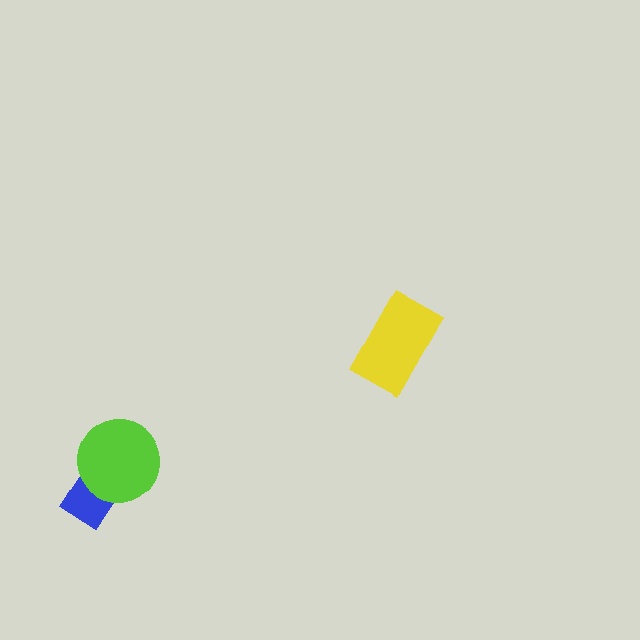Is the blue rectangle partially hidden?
Yes, it is partially covered by another shape.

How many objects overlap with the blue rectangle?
1 object overlaps with the blue rectangle.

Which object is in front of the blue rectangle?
The lime circle is in front of the blue rectangle.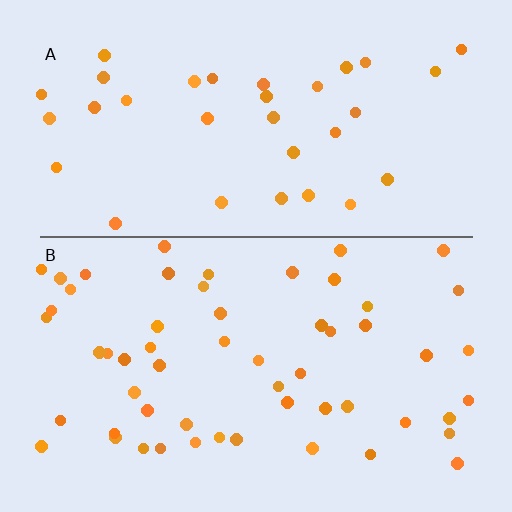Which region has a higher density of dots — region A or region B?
B (the bottom).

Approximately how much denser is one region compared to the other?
Approximately 1.7× — region B over region A.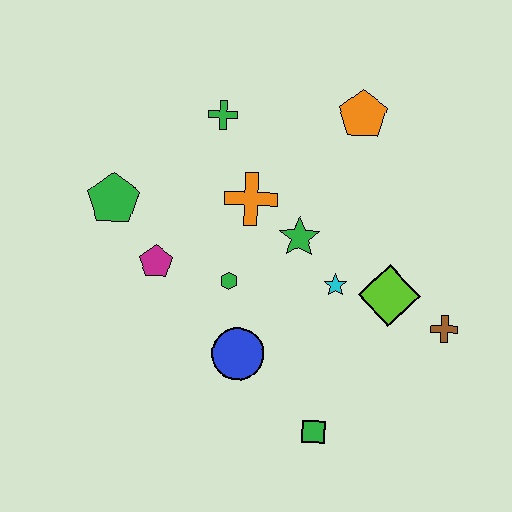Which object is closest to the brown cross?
The lime diamond is closest to the brown cross.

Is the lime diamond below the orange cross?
Yes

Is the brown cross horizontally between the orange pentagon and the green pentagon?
No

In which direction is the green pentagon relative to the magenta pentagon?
The green pentagon is above the magenta pentagon.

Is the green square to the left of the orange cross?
No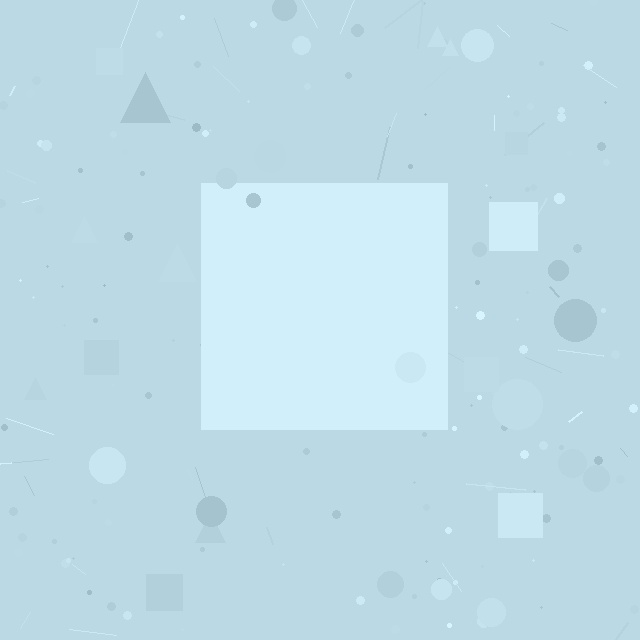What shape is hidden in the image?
A square is hidden in the image.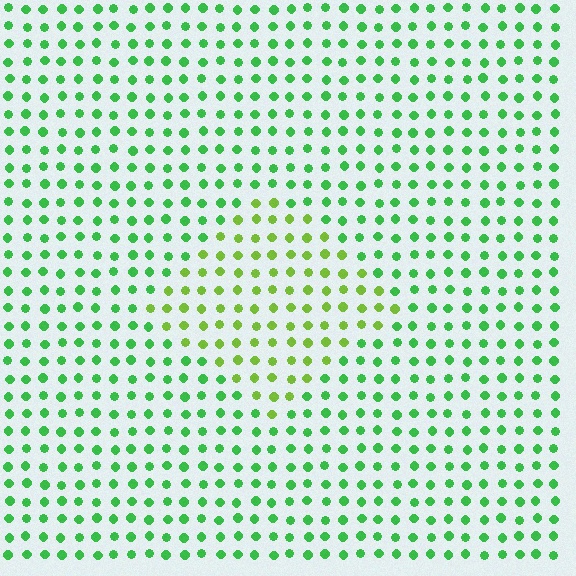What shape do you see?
I see a diamond.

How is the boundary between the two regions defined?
The boundary is defined purely by a slight shift in hue (about 35 degrees). Spacing, size, and orientation are identical on both sides.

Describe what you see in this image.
The image is filled with small green elements in a uniform arrangement. A diamond-shaped region is visible where the elements are tinted to a slightly different hue, forming a subtle color boundary.